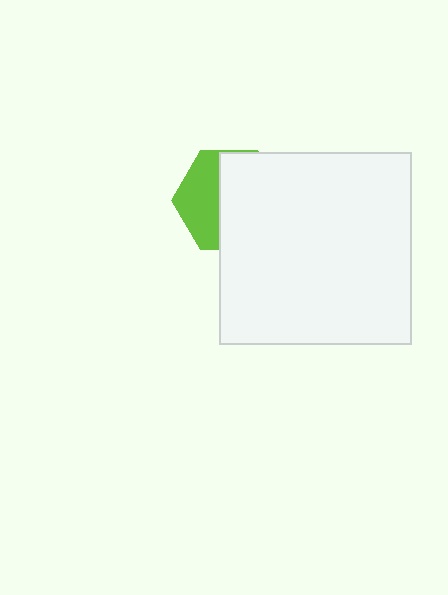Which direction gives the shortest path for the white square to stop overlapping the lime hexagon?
Moving right gives the shortest separation.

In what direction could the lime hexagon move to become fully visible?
The lime hexagon could move left. That would shift it out from behind the white square entirely.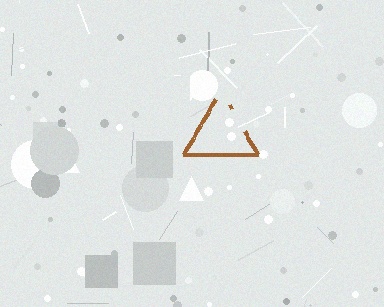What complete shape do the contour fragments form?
The contour fragments form a triangle.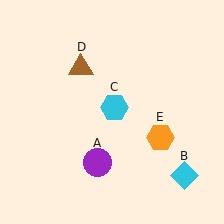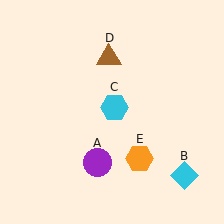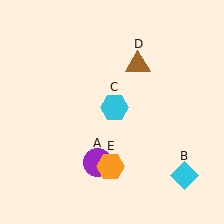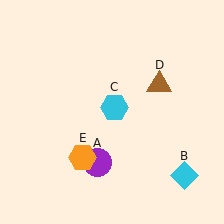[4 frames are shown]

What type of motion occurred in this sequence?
The brown triangle (object D), orange hexagon (object E) rotated clockwise around the center of the scene.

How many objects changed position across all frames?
2 objects changed position: brown triangle (object D), orange hexagon (object E).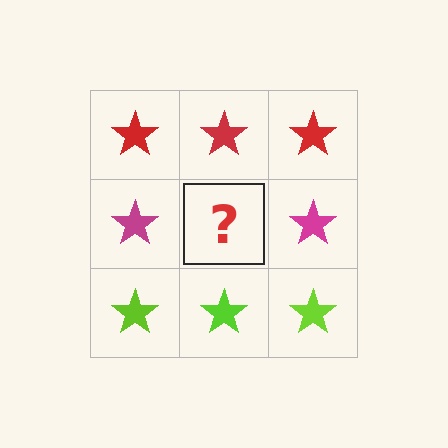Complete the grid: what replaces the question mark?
The question mark should be replaced with a magenta star.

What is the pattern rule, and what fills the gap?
The rule is that each row has a consistent color. The gap should be filled with a magenta star.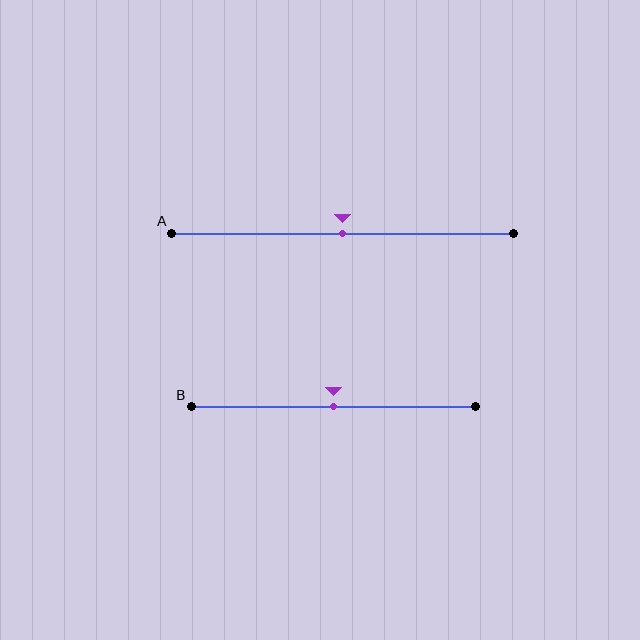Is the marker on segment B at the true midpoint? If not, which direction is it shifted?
Yes, the marker on segment B is at the true midpoint.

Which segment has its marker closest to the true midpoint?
Segment A has its marker closest to the true midpoint.